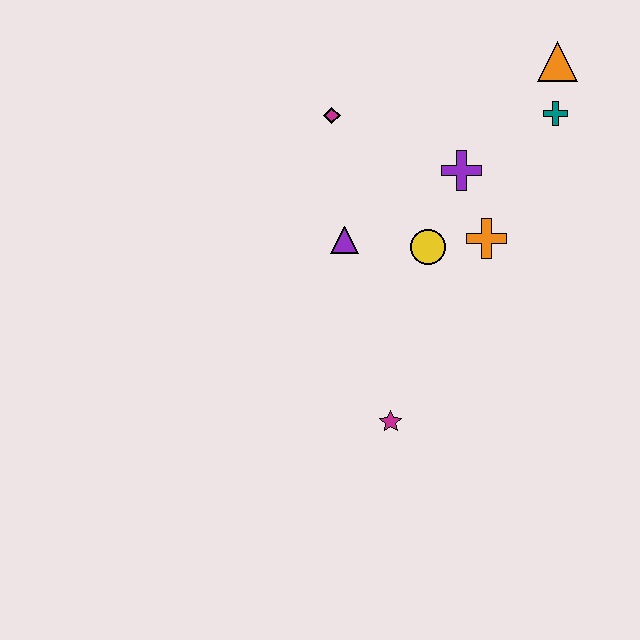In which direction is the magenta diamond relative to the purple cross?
The magenta diamond is to the left of the purple cross.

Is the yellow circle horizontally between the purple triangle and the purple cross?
Yes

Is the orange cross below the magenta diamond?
Yes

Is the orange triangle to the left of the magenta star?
No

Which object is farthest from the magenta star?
The orange triangle is farthest from the magenta star.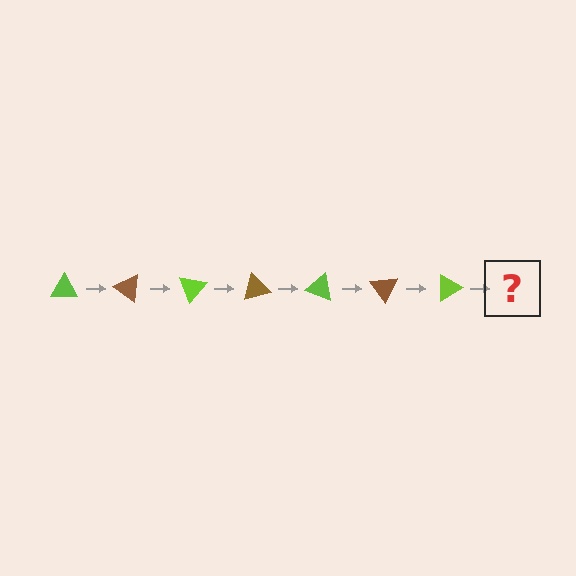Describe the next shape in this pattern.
It should be a brown triangle, rotated 245 degrees from the start.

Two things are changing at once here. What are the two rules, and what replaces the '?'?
The two rules are that it rotates 35 degrees each step and the color cycles through lime and brown. The '?' should be a brown triangle, rotated 245 degrees from the start.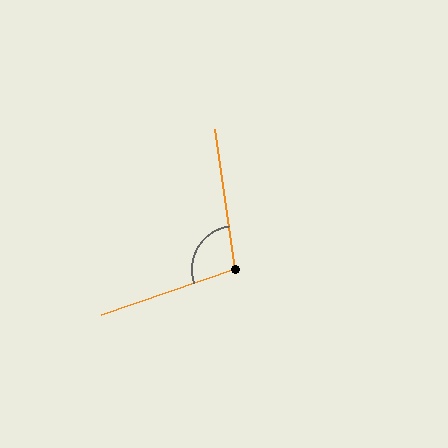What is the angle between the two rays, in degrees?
Approximately 101 degrees.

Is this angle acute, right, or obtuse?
It is obtuse.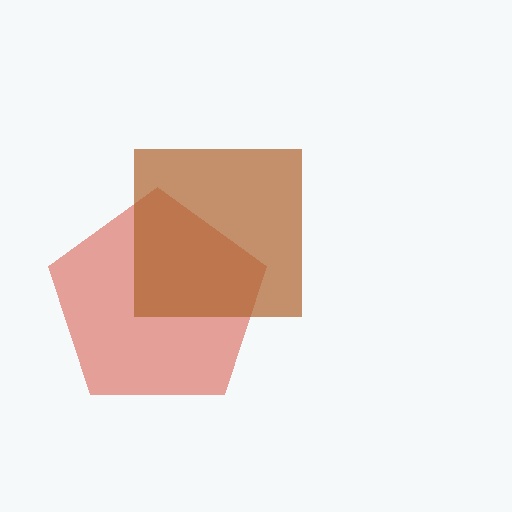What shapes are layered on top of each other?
The layered shapes are: a red pentagon, a brown square.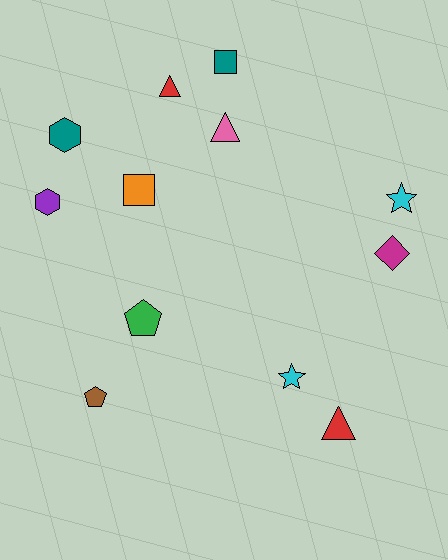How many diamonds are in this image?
There is 1 diamond.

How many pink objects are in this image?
There is 1 pink object.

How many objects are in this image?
There are 12 objects.